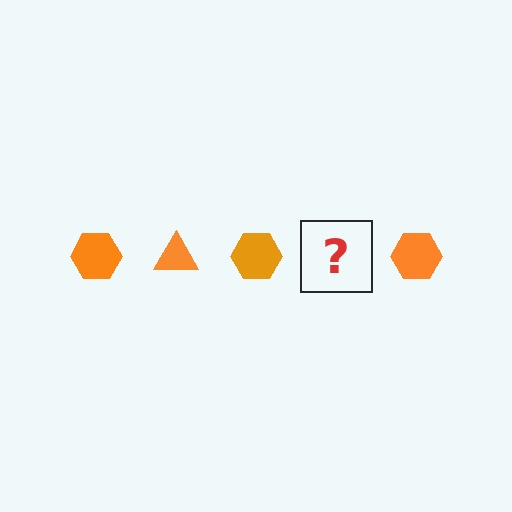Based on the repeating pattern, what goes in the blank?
The blank should be an orange triangle.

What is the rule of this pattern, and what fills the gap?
The rule is that the pattern cycles through hexagon, triangle shapes in orange. The gap should be filled with an orange triangle.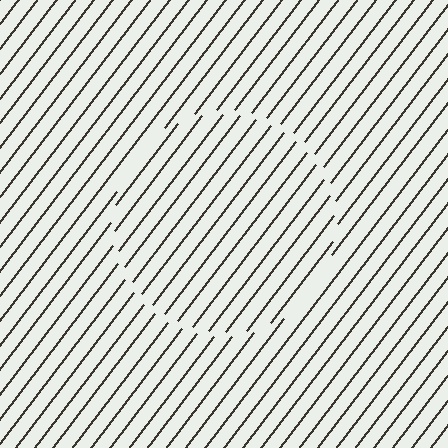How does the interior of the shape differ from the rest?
The interior of the shape contains the same grating, shifted by half a period — the contour is defined by the phase discontinuity where line-ends from the inner and outer gratings abut.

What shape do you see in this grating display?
An illusory circle. The interior of the shape contains the same grating, shifted by half a period — the contour is defined by the phase discontinuity where line-ends from the inner and outer gratings abut.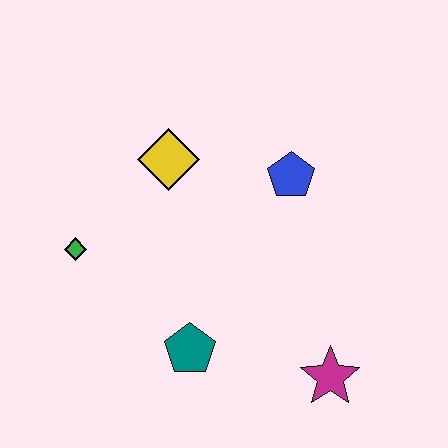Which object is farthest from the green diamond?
The magenta star is farthest from the green diamond.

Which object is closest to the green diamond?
The yellow diamond is closest to the green diamond.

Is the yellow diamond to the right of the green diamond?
Yes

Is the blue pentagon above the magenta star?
Yes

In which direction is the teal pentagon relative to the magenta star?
The teal pentagon is to the left of the magenta star.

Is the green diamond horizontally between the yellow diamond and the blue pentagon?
No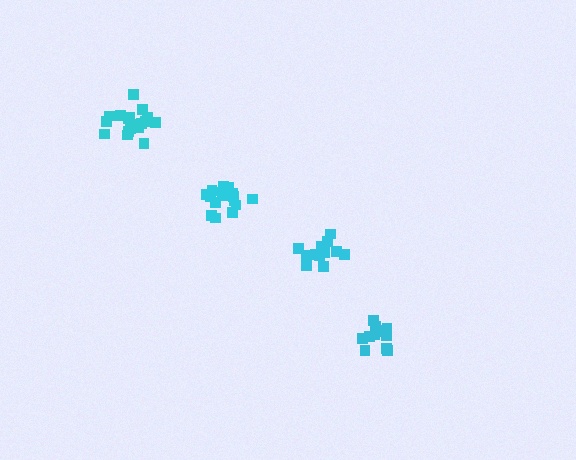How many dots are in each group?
Group 1: 12 dots, Group 2: 18 dots, Group 3: 12 dots, Group 4: 17 dots (59 total).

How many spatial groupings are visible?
There are 4 spatial groupings.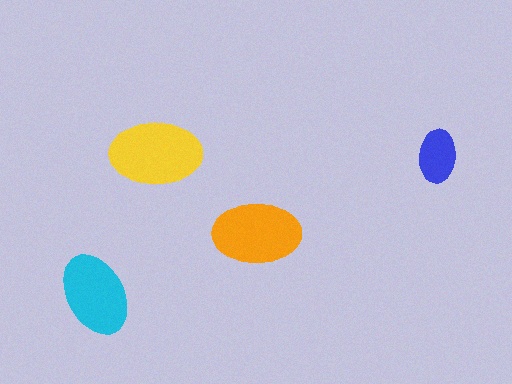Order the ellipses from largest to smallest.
the yellow one, the orange one, the cyan one, the blue one.